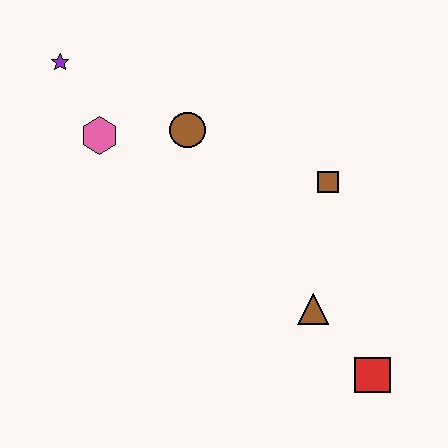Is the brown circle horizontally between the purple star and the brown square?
Yes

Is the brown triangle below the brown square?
Yes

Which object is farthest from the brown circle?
The red square is farthest from the brown circle.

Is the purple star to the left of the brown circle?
Yes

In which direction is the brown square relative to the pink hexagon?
The brown square is to the right of the pink hexagon.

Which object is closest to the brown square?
The brown triangle is closest to the brown square.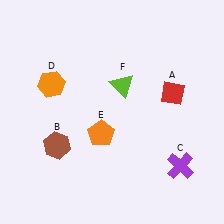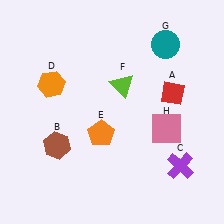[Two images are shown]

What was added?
A teal circle (G), a pink square (H) were added in Image 2.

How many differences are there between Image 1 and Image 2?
There are 2 differences between the two images.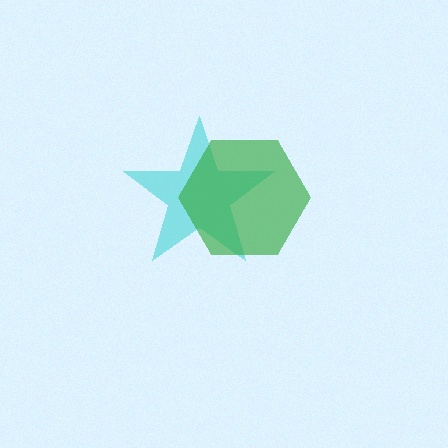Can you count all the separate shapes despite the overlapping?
Yes, there are 2 separate shapes.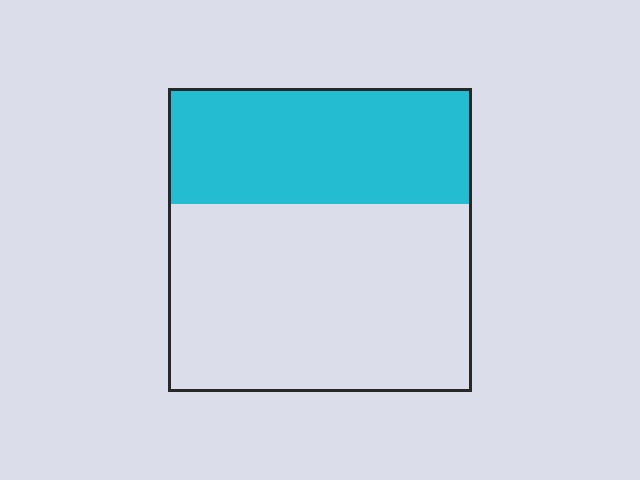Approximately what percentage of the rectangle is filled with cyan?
Approximately 40%.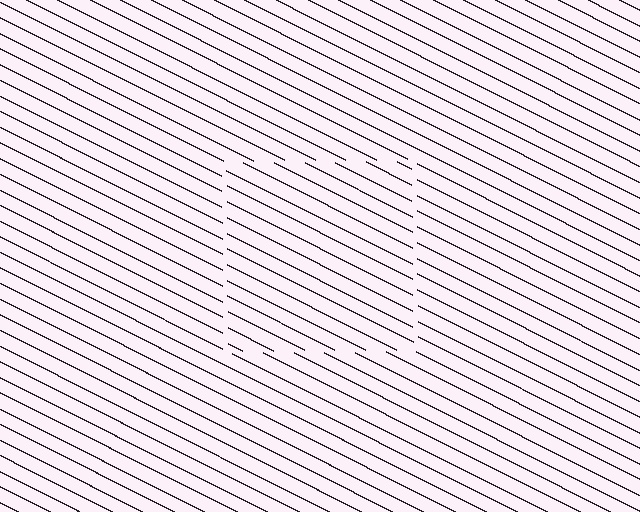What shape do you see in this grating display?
An illusory square. The interior of the shape contains the same grating, shifted by half a period — the contour is defined by the phase discontinuity where line-ends from the inner and outer gratings abut.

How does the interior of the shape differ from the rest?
The interior of the shape contains the same grating, shifted by half a period — the contour is defined by the phase discontinuity where line-ends from the inner and outer gratings abut.